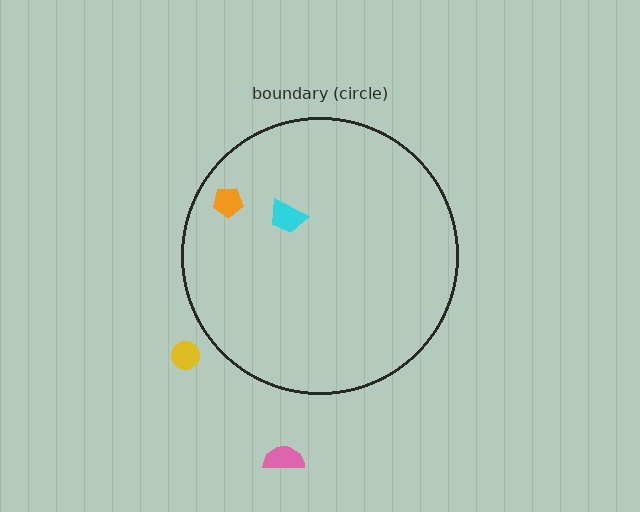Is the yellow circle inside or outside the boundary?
Outside.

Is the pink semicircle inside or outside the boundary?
Outside.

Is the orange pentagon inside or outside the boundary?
Inside.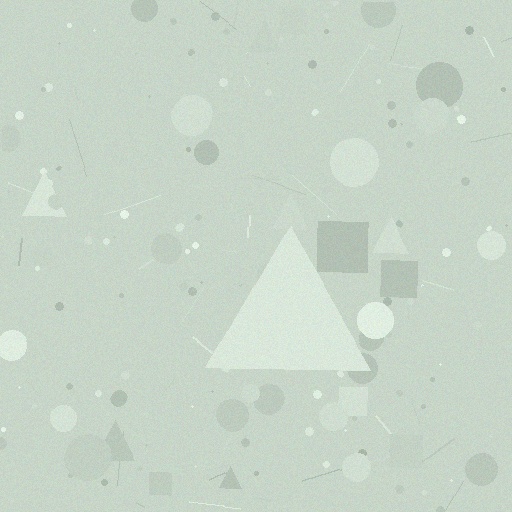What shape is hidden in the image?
A triangle is hidden in the image.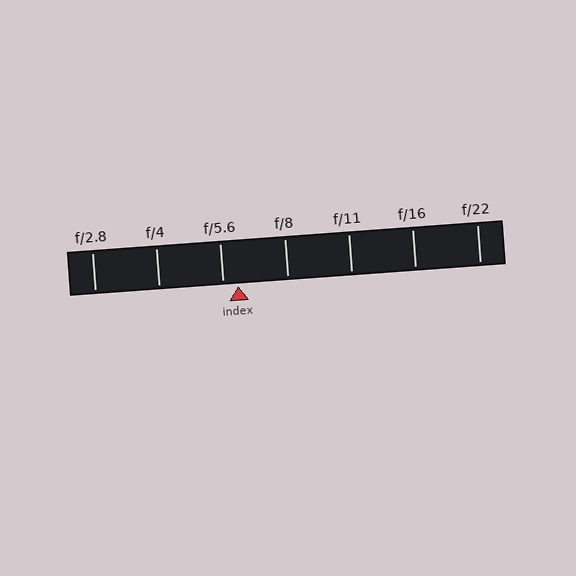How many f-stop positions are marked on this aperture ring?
There are 7 f-stop positions marked.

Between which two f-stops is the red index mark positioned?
The index mark is between f/5.6 and f/8.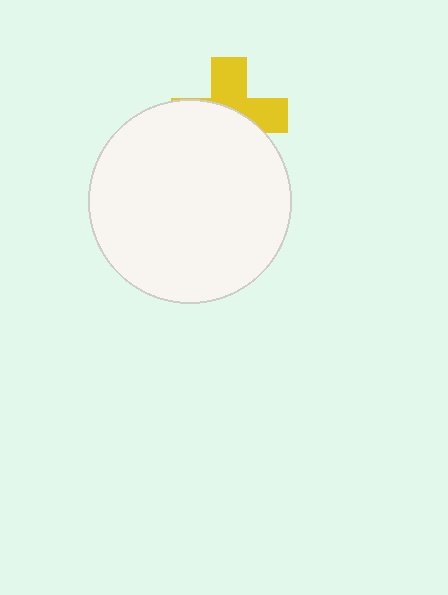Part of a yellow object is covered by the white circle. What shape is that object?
It is a cross.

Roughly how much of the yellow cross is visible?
A small part of it is visible (roughly 45%).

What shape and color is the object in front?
The object in front is a white circle.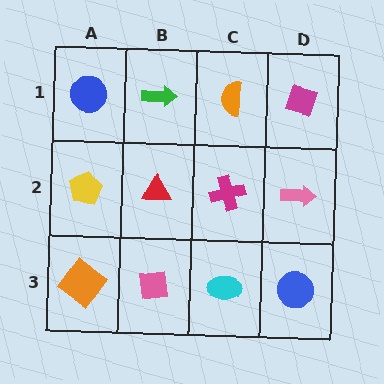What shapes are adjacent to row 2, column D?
A magenta diamond (row 1, column D), a blue circle (row 3, column D), a magenta cross (row 2, column C).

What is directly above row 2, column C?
An orange semicircle.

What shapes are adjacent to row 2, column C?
An orange semicircle (row 1, column C), a cyan ellipse (row 3, column C), a red triangle (row 2, column B), a pink arrow (row 2, column D).